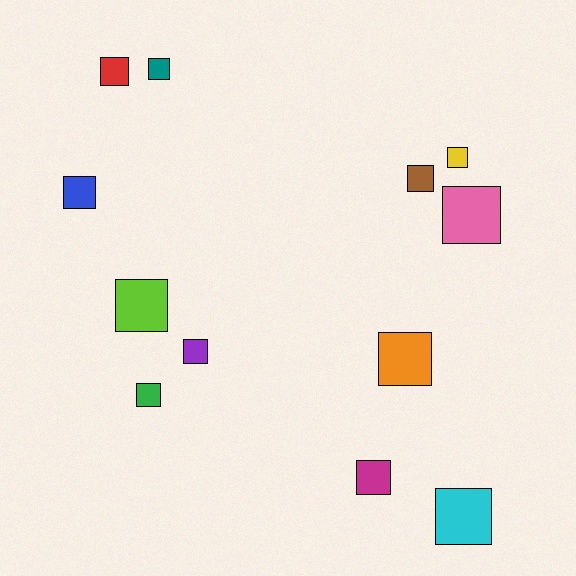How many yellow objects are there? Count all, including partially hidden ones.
There is 1 yellow object.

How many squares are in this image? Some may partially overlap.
There are 12 squares.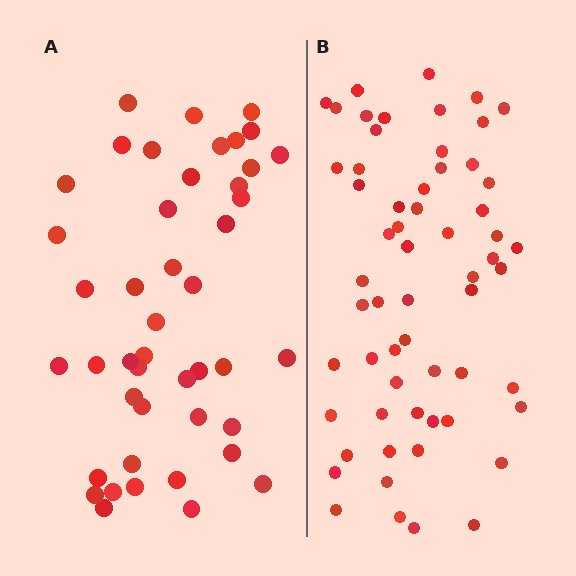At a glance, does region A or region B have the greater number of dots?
Region B (the right region) has more dots.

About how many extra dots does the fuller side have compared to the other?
Region B has approximately 15 more dots than region A.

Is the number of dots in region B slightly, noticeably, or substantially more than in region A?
Region B has noticeably more, but not dramatically so. The ratio is roughly 1.3 to 1.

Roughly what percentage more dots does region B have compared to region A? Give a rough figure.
About 35% more.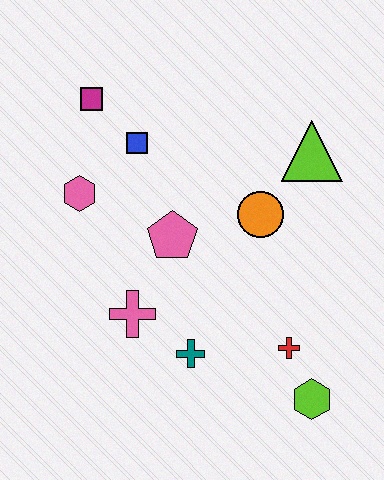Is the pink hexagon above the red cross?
Yes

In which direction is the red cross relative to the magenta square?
The red cross is below the magenta square.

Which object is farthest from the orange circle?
The magenta square is farthest from the orange circle.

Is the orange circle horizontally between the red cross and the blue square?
Yes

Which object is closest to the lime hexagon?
The red cross is closest to the lime hexagon.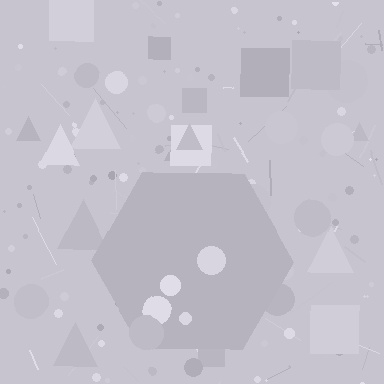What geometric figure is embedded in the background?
A hexagon is embedded in the background.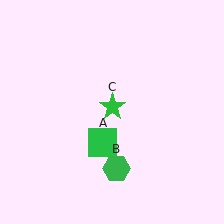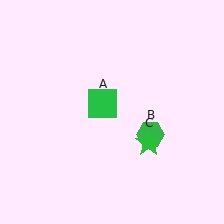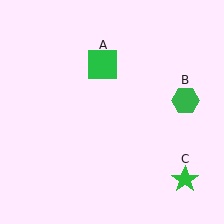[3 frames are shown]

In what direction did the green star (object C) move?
The green star (object C) moved down and to the right.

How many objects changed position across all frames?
3 objects changed position: green square (object A), green hexagon (object B), green star (object C).